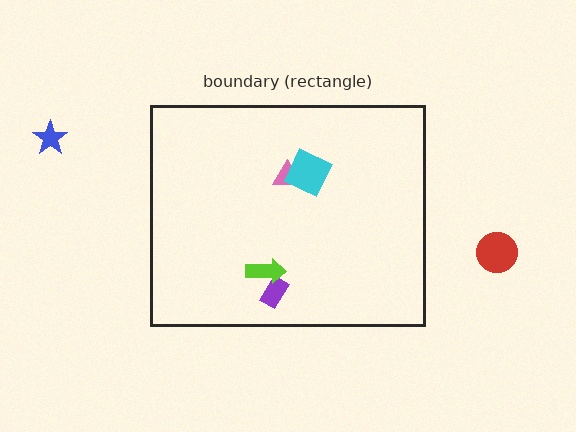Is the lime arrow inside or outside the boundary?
Inside.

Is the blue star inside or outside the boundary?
Outside.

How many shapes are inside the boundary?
4 inside, 2 outside.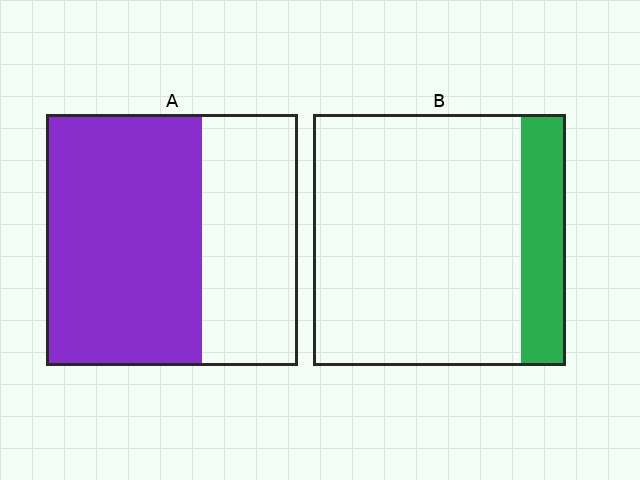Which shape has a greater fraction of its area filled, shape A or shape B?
Shape A.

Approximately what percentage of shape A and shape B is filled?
A is approximately 60% and B is approximately 20%.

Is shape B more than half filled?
No.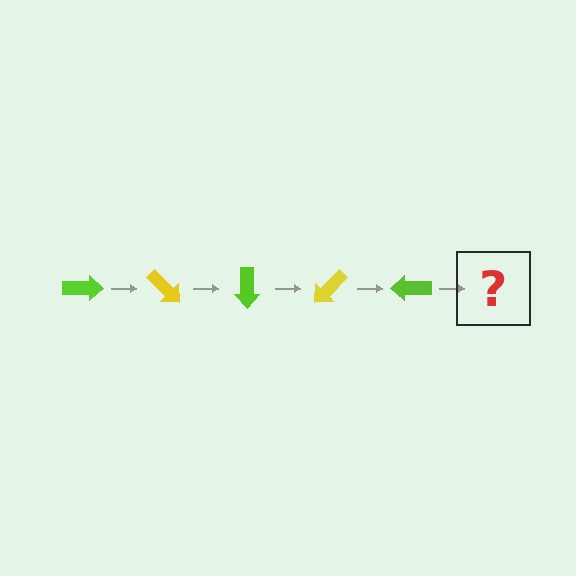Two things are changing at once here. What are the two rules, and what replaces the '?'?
The two rules are that it rotates 45 degrees each step and the color cycles through lime and yellow. The '?' should be a yellow arrow, rotated 225 degrees from the start.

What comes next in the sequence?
The next element should be a yellow arrow, rotated 225 degrees from the start.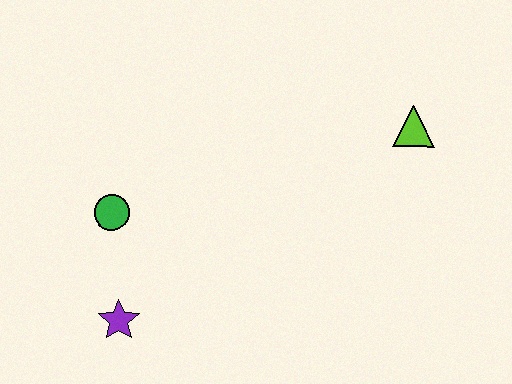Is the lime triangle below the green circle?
No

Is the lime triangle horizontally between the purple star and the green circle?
No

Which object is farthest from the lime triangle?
The purple star is farthest from the lime triangle.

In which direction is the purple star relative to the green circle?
The purple star is below the green circle.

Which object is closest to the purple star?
The green circle is closest to the purple star.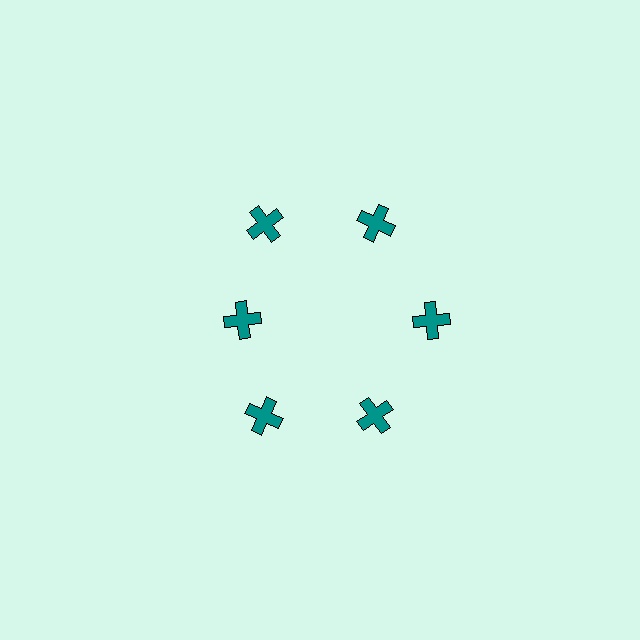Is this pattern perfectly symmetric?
No. The 6 teal crosses are arranged in a ring, but one element near the 9 o'clock position is pulled inward toward the center, breaking the 6-fold rotational symmetry.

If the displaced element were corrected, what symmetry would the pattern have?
It would have 6-fold rotational symmetry — the pattern would map onto itself every 60 degrees.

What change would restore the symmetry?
The symmetry would be restored by moving it outward, back onto the ring so that all 6 crosses sit at equal angles and equal distance from the center.